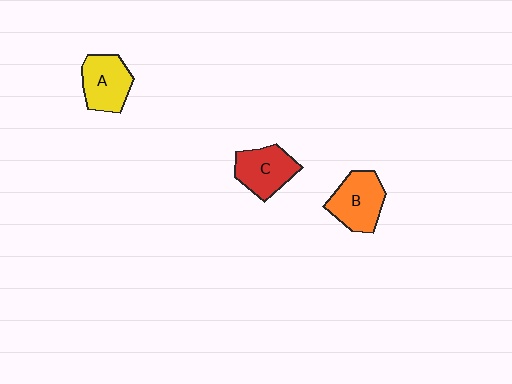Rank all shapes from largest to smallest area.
From largest to smallest: B (orange), C (red), A (yellow).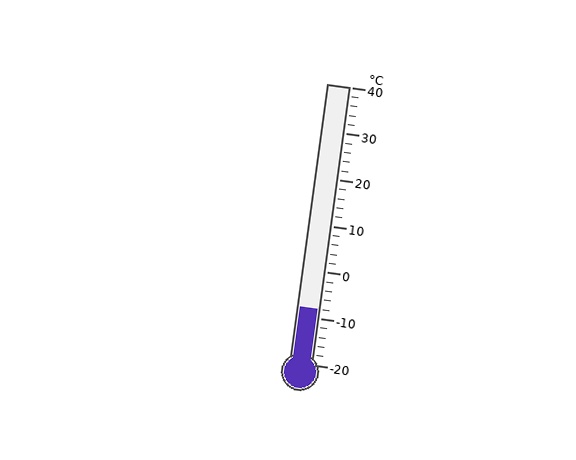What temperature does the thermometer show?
The thermometer shows approximately -8°C.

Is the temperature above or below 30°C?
The temperature is below 30°C.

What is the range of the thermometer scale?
The thermometer scale ranges from -20°C to 40°C.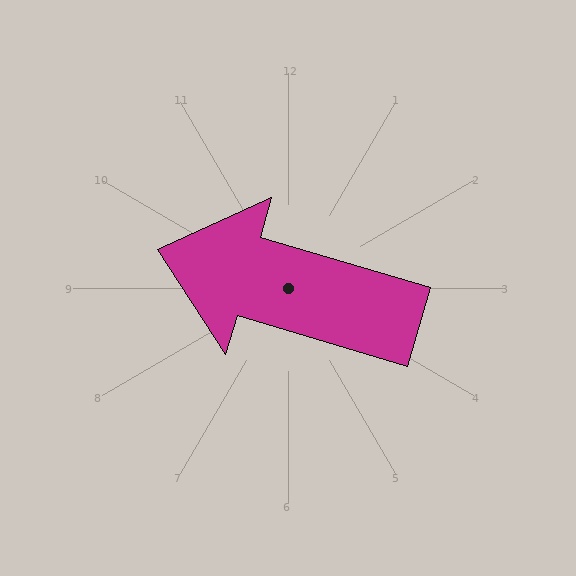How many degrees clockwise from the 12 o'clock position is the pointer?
Approximately 286 degrees.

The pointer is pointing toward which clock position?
Roughly 10 o'clock.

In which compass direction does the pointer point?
West.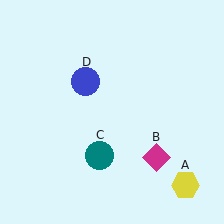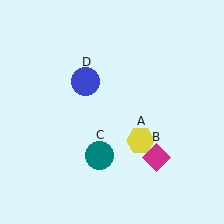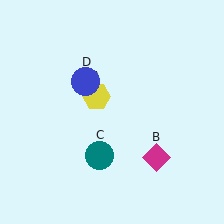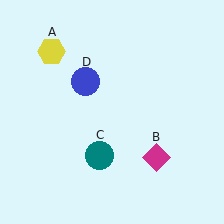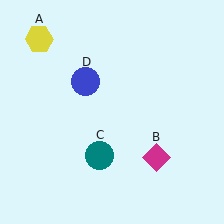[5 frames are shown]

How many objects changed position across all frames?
1 object changed position: yellow hexagon (object A).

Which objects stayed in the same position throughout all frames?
Magenta diamond (object B) and teal circle (object C) and blue circle (object D) remained stationary.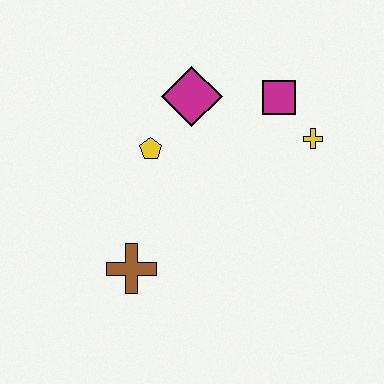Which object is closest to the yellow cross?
The magenta square is closest to the yellow cross.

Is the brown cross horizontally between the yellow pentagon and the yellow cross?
No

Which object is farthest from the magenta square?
The brown cross is farthest from the magenta square.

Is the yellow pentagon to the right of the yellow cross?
No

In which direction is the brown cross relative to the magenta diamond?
The brown cross is below the magenta diamond.